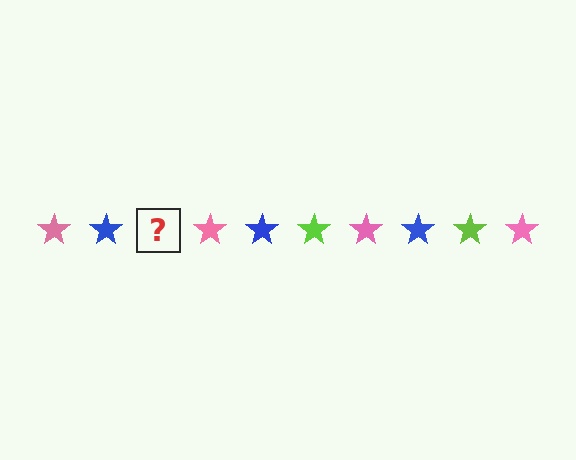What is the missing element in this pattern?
The missing element is a lime star.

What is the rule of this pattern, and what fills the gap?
The rule is that the pattern cycles through pink, blue, lime stars. The gap should be filled with a lime star.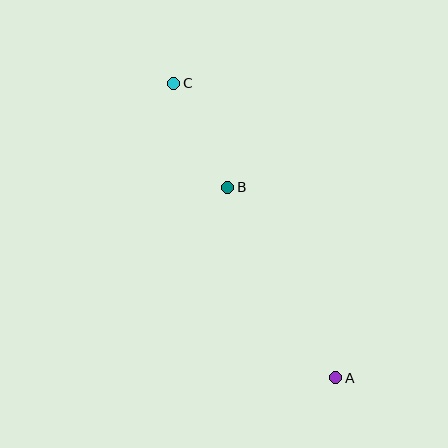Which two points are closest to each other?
Points B and C are closest to each other.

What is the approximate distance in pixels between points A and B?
The distance between A and B is approximately 219 pixels.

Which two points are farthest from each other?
Points A and C are farthest from each other.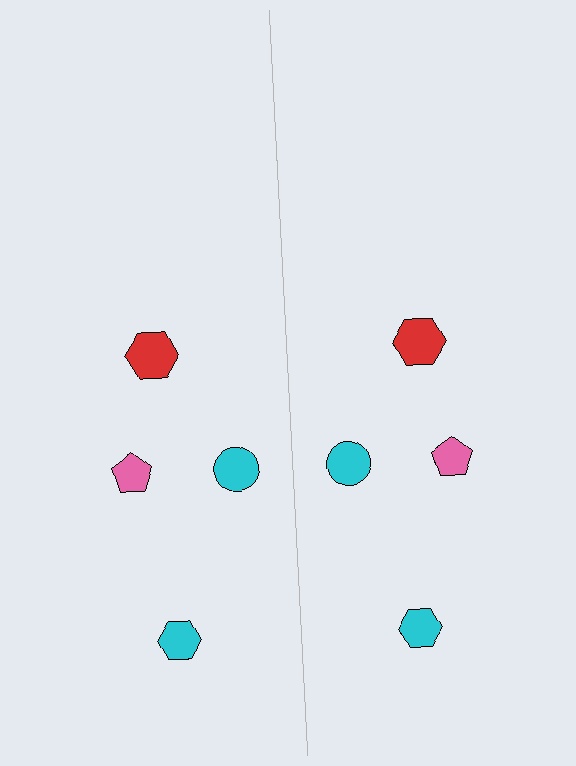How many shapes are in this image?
There are 8 shapes in this image.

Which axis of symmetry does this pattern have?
The pattern has a vertical axis of symmetry running through the center of the image.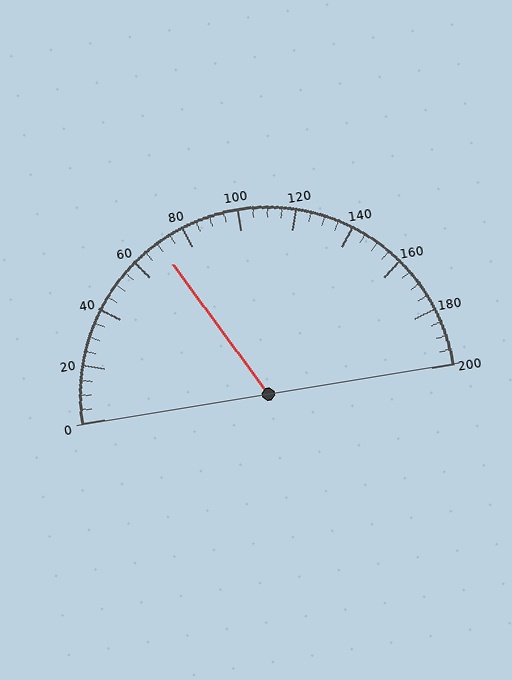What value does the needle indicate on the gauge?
The needle indicates approximately 70.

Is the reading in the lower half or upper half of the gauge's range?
The reading is in the lower half of the range (0 to 200).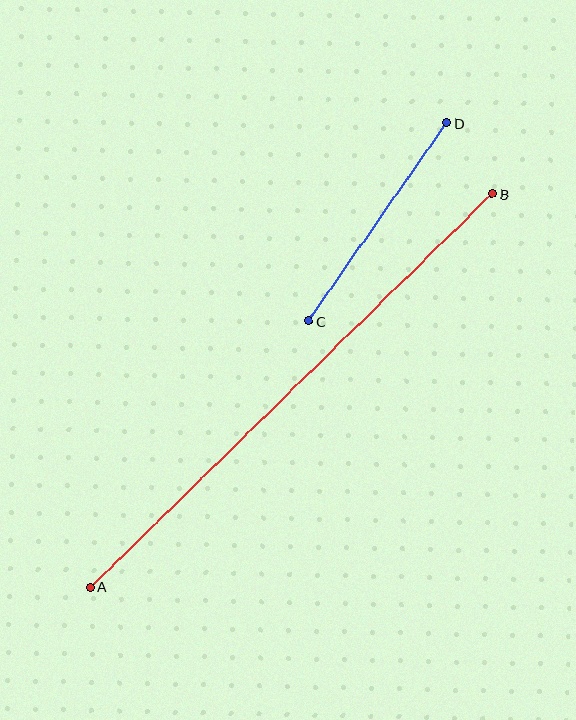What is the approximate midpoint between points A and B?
The midpoint is at approximately (292, 391) pixels.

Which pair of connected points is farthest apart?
Points A and B are farthest apart.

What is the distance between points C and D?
The distance is approximately 242 pixels.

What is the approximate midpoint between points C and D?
The midpoint is at approximately (378, 222) pixels.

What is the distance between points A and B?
The distance is approximately 562 pixels.